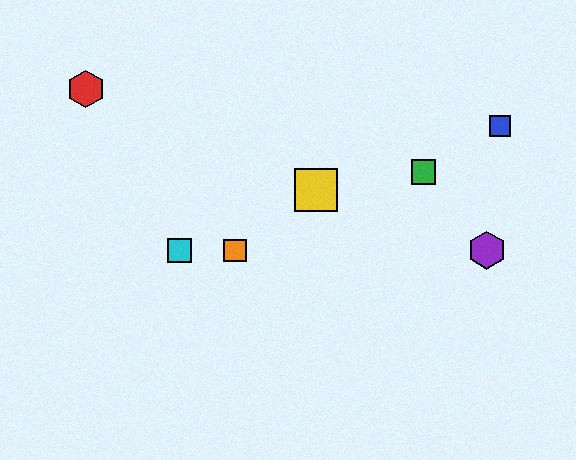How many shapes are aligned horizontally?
3 shapes (the purple hexagon, the orange square, the cyan square) are aligned horizontally.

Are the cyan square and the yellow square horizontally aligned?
No, the cyan square is at y≈250 and the yellow square is at y≈190.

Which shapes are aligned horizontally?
The purple hexagon, the orange square, the cyan square are aligned horizontally.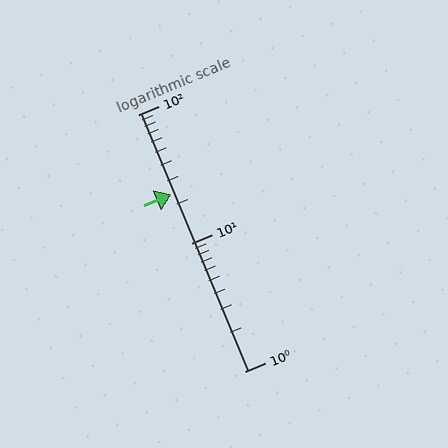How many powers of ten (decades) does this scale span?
The scale spans 2 decades, from 1 to 100.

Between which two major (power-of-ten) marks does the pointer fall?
The pointer is between 10 and 100.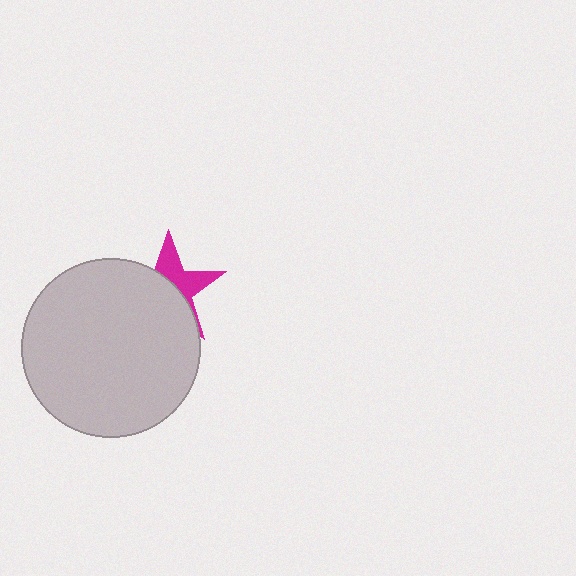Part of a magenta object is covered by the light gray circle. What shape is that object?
It is a star.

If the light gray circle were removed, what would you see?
You would see the complete magenta star.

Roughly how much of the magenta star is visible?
A small part of it is visible (roughly 39%).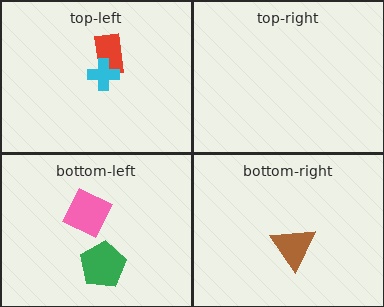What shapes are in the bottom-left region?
The pink diamond, the green pentagon.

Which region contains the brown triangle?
The bottom-right region.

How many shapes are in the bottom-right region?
1.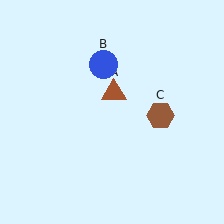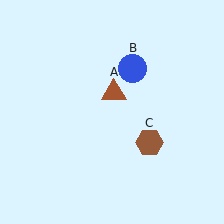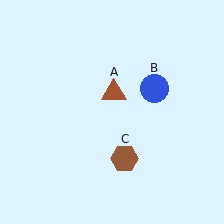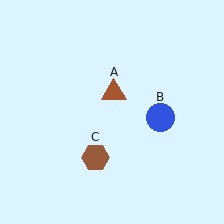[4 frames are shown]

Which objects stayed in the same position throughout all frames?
Brown triangle (object A) remained stationary.